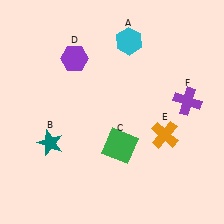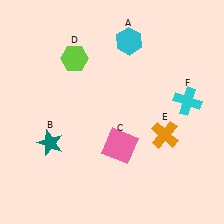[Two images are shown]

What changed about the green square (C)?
In Image 1, C is green. In Image 2, it changed to pink.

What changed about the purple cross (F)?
In Image 1, F is purple. In Image 2, it changed to cyan.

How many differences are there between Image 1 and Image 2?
There are 3 differences between the two images.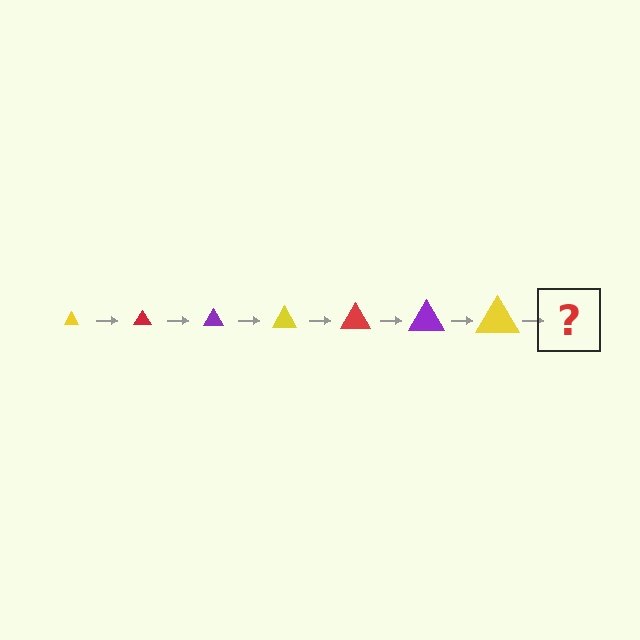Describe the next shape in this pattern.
It should be a red triangle, larger than the previous one.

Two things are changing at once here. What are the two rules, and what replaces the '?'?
The two rules are that the triangle grows larger each step and the color cycles through yellow, red, and purple. The '?' should be a red triangle, larger than the previous one.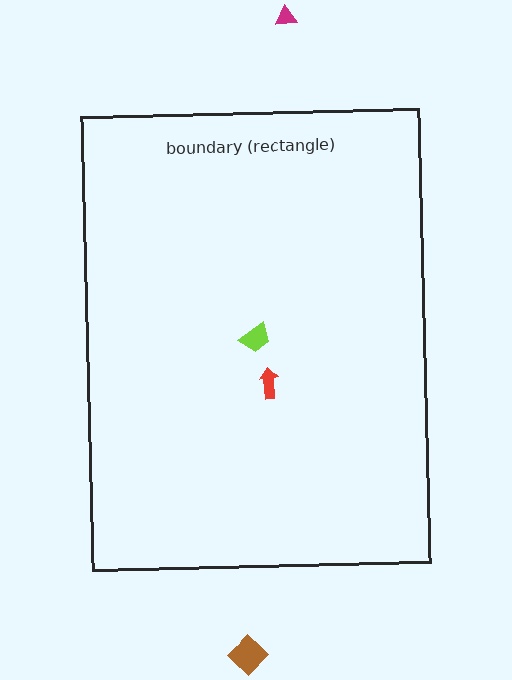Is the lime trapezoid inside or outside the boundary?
Inside.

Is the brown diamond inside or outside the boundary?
Outside.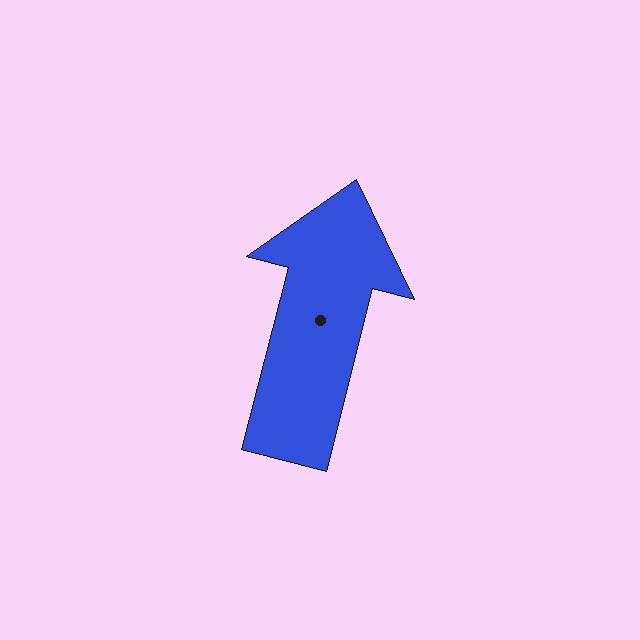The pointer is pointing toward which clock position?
Roughly 12 o'clock.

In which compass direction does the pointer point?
North.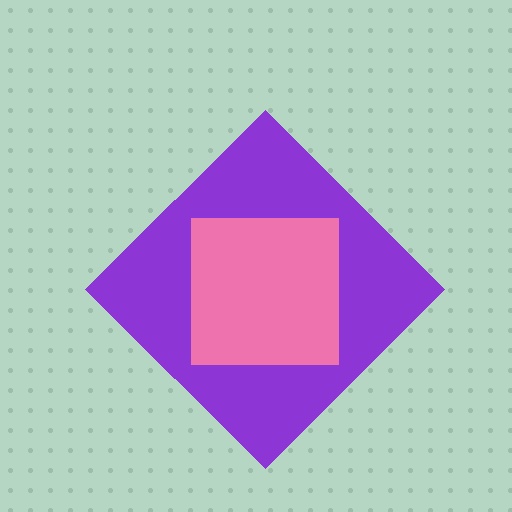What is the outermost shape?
The purple diamond.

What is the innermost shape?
The pink square.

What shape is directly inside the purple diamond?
The pink square.